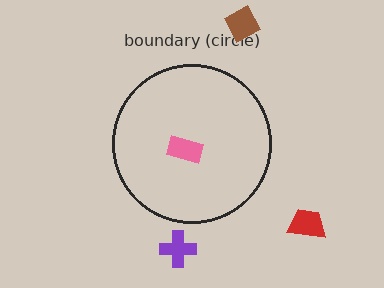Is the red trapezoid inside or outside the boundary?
Outside.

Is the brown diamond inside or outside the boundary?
Outside.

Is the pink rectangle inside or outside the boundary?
Inside.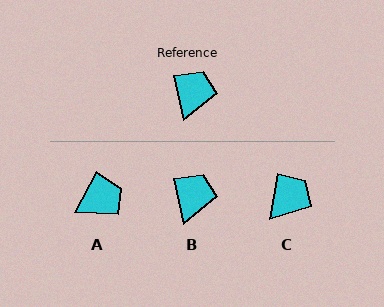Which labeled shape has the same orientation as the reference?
B.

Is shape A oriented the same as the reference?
No, it is off by about 41 degrees.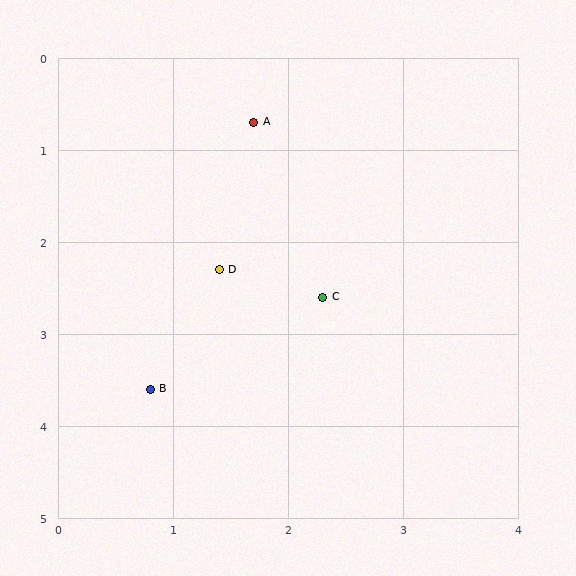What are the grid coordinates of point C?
Point C is at approximately (2.3, 2.6).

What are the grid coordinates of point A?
Point A is at approximately (1.7, 0.7).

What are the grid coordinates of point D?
Point D is at approximately (1.4, 2.3).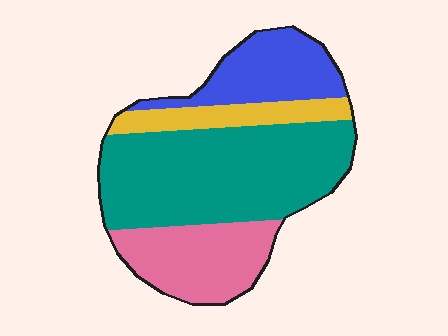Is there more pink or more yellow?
Pink.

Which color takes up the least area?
Yellow, at roughly 10%.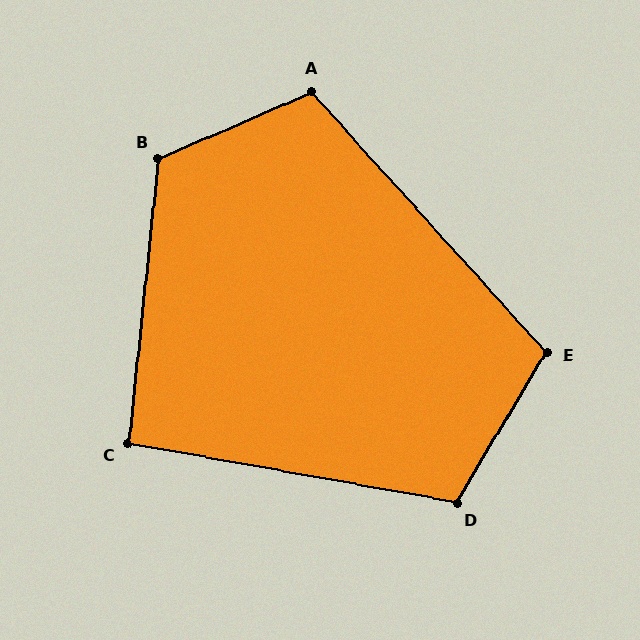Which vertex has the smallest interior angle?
C, at approximately 94 degrees.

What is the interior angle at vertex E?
Approximately 107 degrees (obtuse).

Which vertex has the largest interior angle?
B, at approximately 120 degrees.